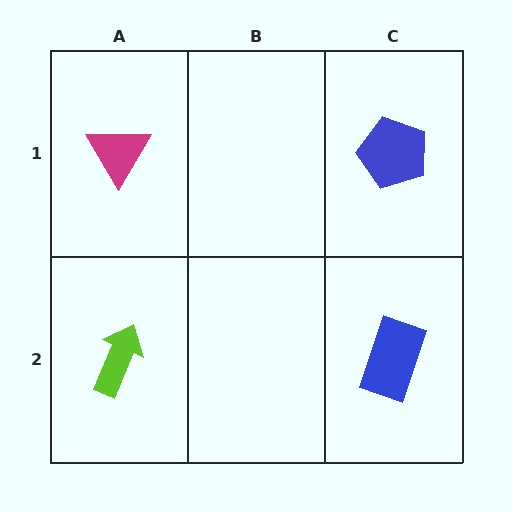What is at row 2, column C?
A blue rectangle.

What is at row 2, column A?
A lime arrow.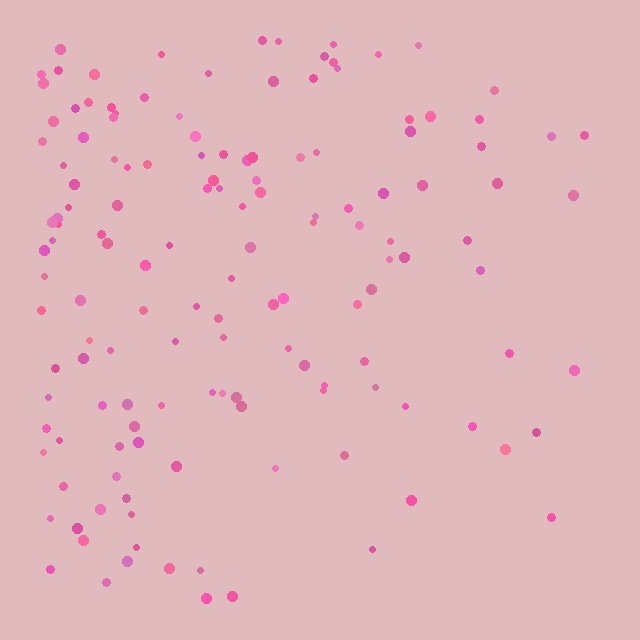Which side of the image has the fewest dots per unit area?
The right.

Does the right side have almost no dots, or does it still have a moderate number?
Still a moderate number, just noticeably fewer than the left.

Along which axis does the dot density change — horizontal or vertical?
Horizontal.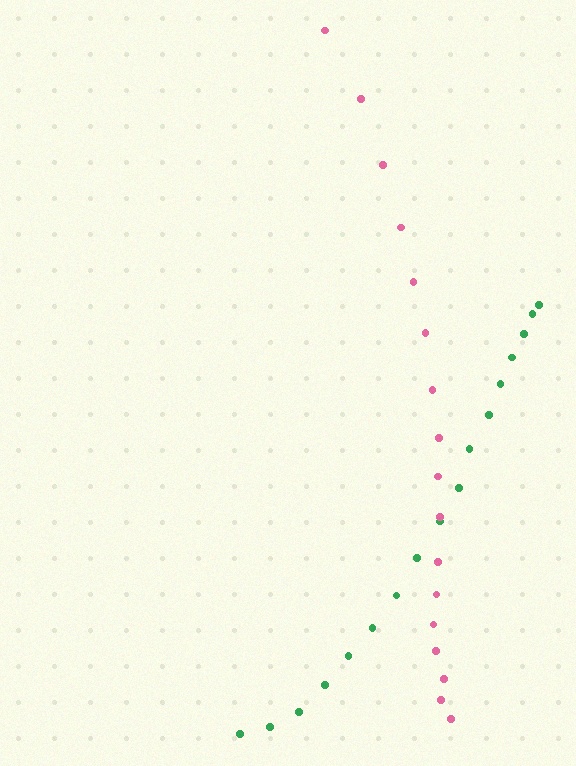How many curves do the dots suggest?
There are 2 distinct paths.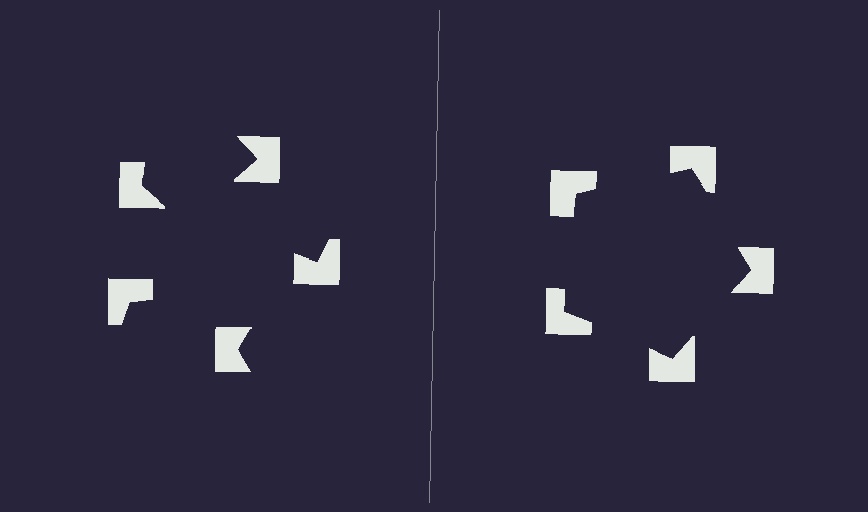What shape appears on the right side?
An illusory pentagon.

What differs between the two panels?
The notched squares are positioned identically on both sides; only the wedge orientations differ. On the right they align to a pentagon; on the left they are misaligned.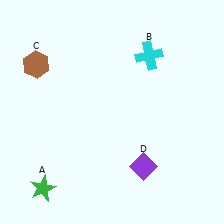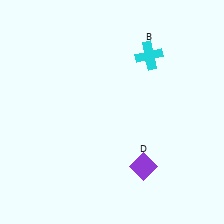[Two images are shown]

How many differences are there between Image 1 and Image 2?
There are 2 differences between the two images.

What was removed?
The green star (A), the brown hexagon (C) were removed in Image 2.